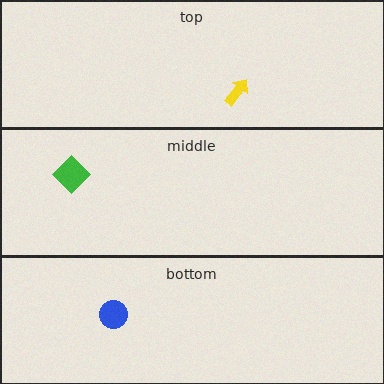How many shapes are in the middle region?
1.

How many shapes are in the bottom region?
1.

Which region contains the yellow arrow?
The top region.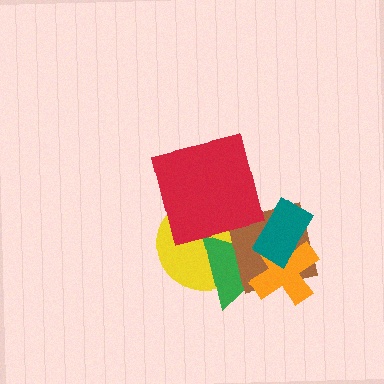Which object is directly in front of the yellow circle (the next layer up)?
The green triangle is directly in front of the yellow circle.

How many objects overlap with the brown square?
4 objects overlap with the brown square.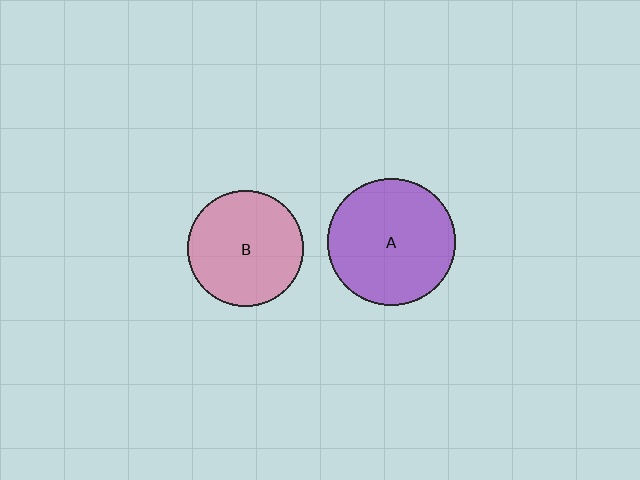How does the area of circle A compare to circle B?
Approximately 1.2 times.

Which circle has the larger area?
Circle A (purple).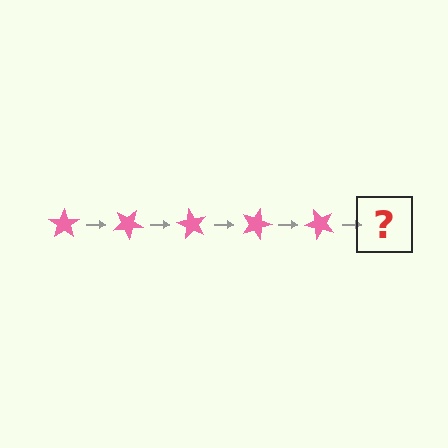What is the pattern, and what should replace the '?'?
The pattern is that the star rotates 30 degrees each step. The '?' should be a pink star rotated 150 degrees.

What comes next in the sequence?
The next element should be a pink star rotated 150 degrees.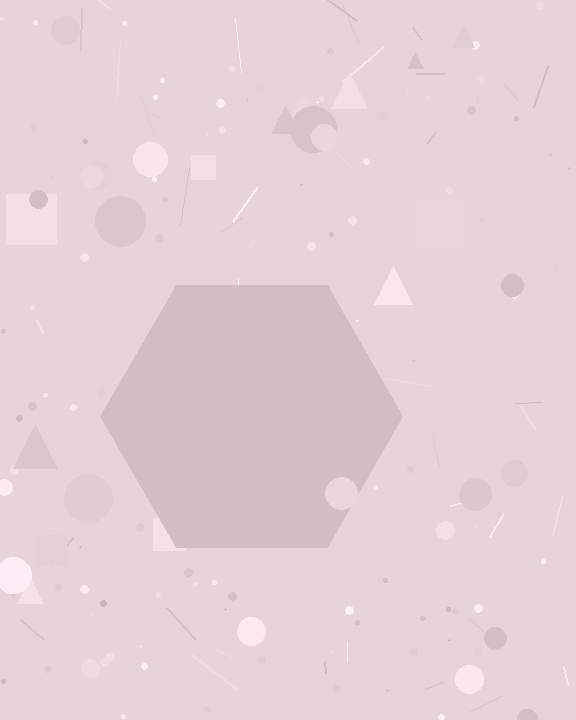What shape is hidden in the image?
A hexagon is hidden in the image.